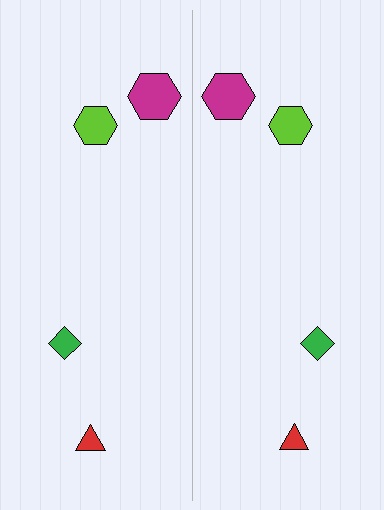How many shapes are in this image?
There are 8 shapes in this image.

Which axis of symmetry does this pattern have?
The pattern has a vertical axis of symmetry running through the center of the image.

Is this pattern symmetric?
Yes, this pattern has bilateral (reflection) symmetry.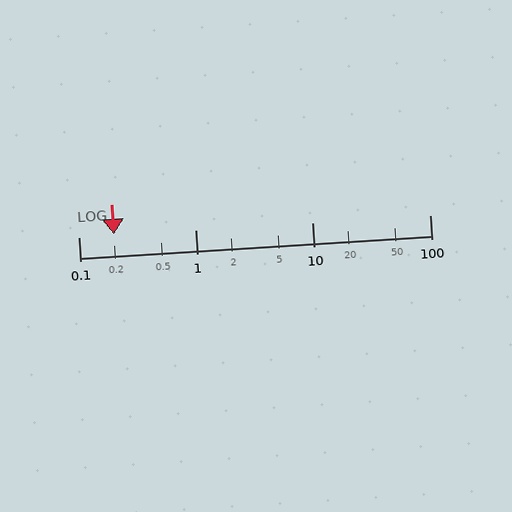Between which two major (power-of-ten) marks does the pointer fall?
The pointer is between 0.1 and 1.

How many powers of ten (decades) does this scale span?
The scale spans 3 decades, from 0.1 to 100.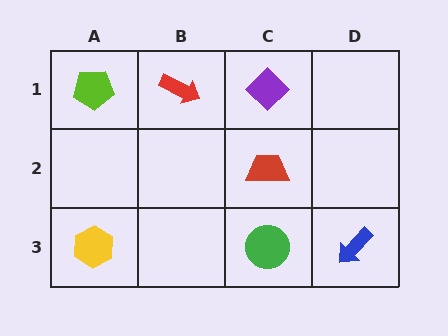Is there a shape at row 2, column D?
No, that cell is empty.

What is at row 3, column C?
A green circle.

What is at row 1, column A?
A lime pentagon.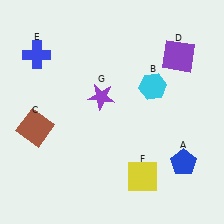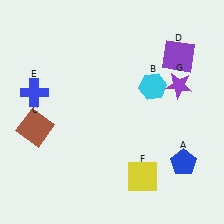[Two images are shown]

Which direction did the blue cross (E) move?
The blue cross (E) moved down.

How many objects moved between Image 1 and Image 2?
2 objects moved between the two images.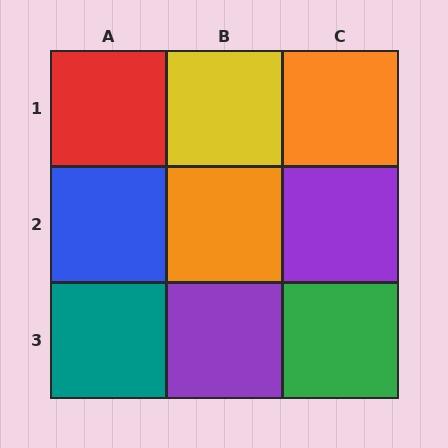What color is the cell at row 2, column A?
Blue.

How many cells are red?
1 cell is red.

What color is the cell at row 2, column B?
Orange.